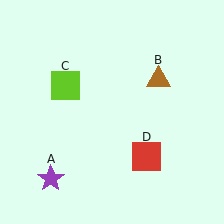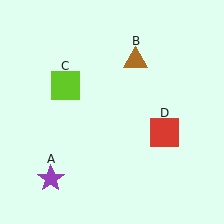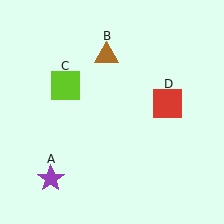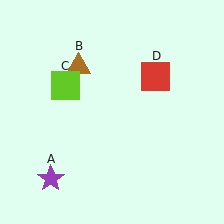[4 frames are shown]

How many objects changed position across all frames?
2 objects changed position: brown triangle (object B), red square (object D).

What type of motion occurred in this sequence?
The brown triangle (object B), red square (object D) rotated counterclockwise around the center of the scene.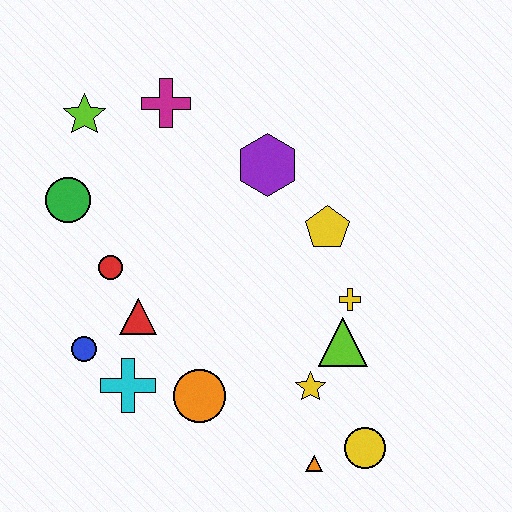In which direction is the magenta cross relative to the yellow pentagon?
The magenta cross is to the left of the yellow pentagon.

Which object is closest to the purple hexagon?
The yellow pentagon is closest to the purple hexagon.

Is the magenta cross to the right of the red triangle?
Yes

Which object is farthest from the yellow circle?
The lime star is farthest from the yellow circle.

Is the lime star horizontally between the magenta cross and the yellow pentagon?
No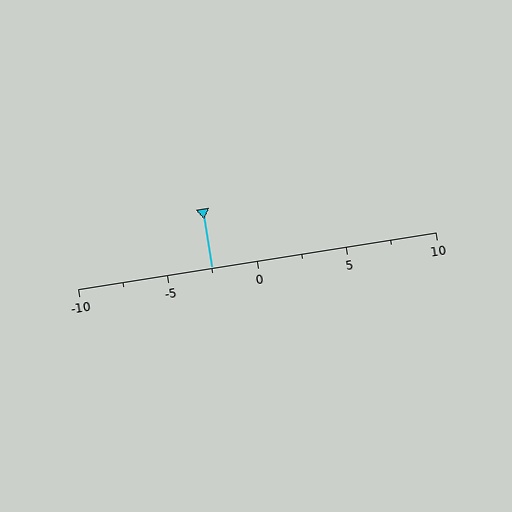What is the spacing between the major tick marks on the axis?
The major ticks are spaced 5 apart.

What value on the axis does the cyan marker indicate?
The marker indicates approximately -2.5.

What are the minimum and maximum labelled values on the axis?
The axis runs from -10 to 10.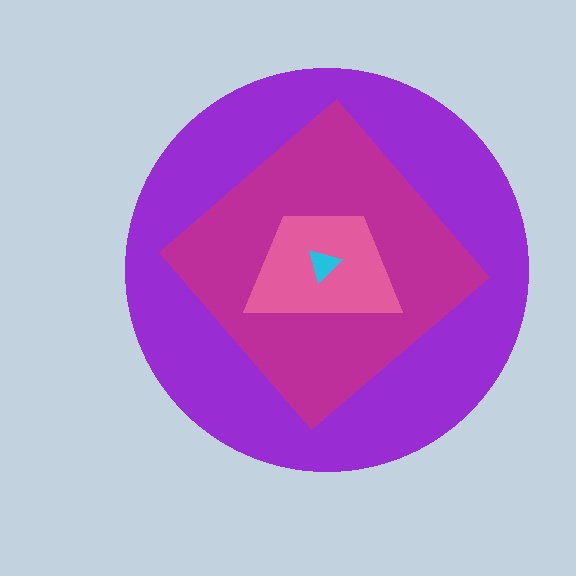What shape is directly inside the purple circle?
The magenta diamond.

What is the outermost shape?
The purple circle.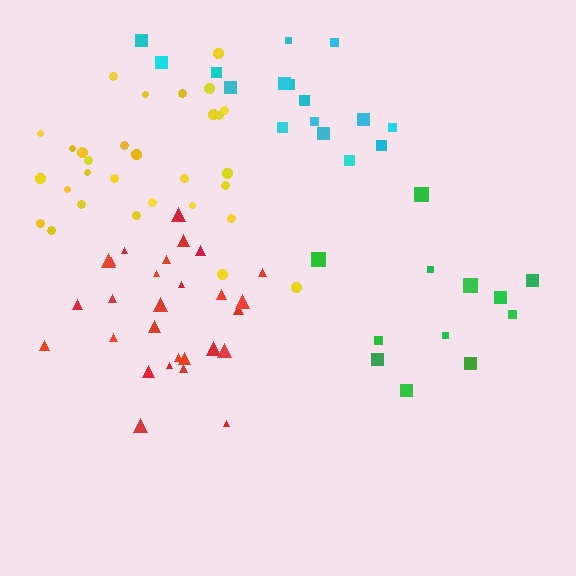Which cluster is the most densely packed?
Red.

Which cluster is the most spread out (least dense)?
Cyan.